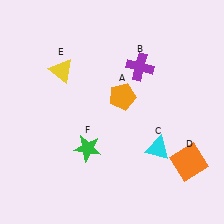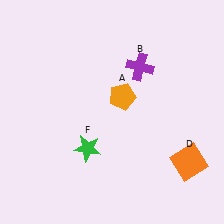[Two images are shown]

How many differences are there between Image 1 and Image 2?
There are 2 differences between the two images.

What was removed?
The yellow triangle (E), the cyan triangle (C) were removed in Image 2.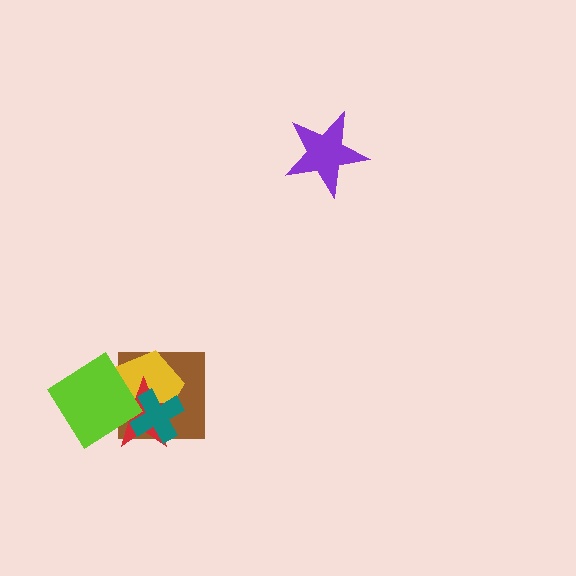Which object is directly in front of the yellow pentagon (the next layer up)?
The red star is directly in front of the yellow pentagon.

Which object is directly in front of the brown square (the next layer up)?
The yellow pentagon is directly in front of the brown square.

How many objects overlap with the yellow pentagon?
4 objects overlap with the yellow pentagon.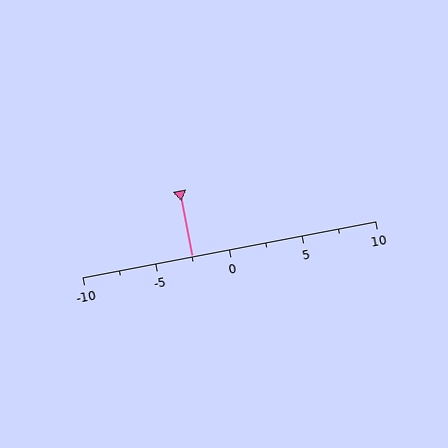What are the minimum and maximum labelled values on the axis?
The axis runs from -10 to 10.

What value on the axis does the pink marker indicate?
The marker indicates approximately -2.5.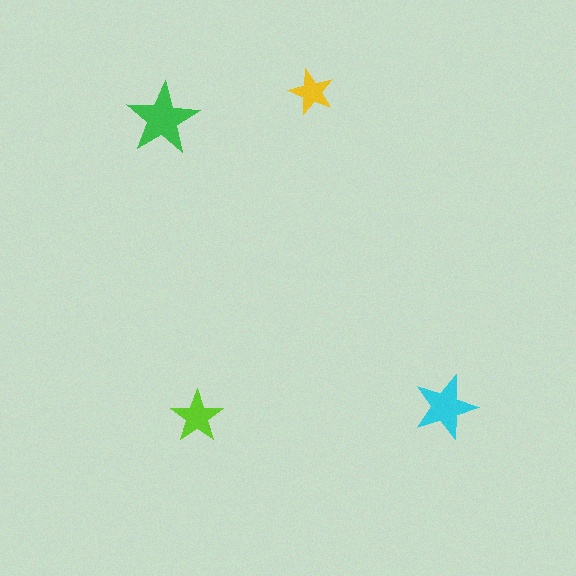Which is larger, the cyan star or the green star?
The green one.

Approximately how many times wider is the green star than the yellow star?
About 1.5 times wider.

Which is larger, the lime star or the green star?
The green one.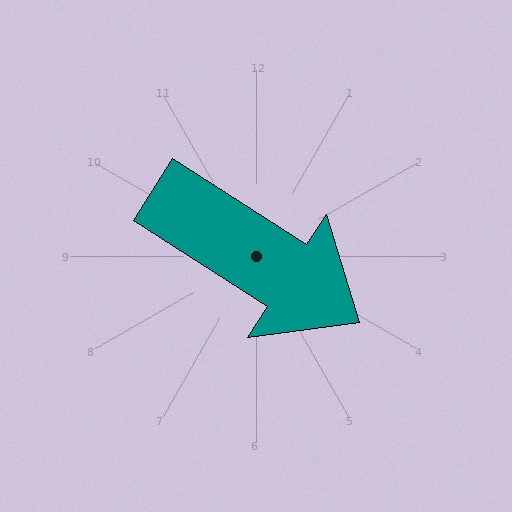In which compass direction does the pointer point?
Southeast.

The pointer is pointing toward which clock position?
Roughly 4 o'clock.